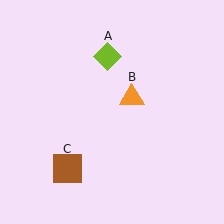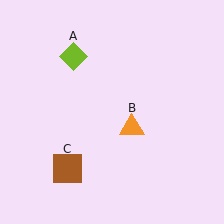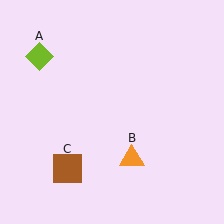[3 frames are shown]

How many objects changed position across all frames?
2 objects changed position: lime diamond (object A), orange triangle (object B).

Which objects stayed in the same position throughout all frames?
Brown square (object C) remained stationary.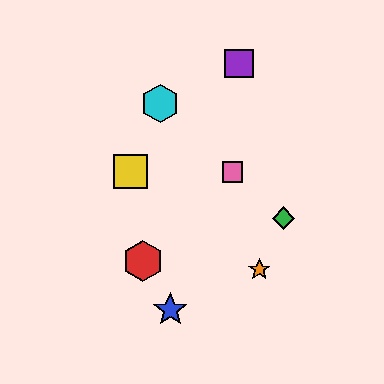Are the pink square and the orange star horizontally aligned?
No, the pink square is at y≈172 and the orange star is at y≈269.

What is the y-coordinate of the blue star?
The blue star is at y≈310.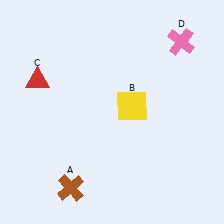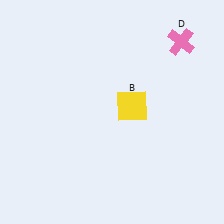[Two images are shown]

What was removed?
The red triangle (C), the brown cross (A) were removed in Image 2.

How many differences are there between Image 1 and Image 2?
There are 2 differences between the two images.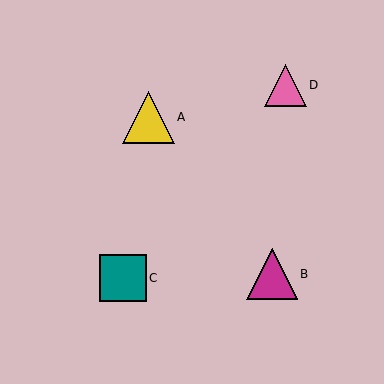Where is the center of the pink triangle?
The center of the pink triangle is at (285, 85).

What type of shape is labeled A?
Shape A is a yellow triangle.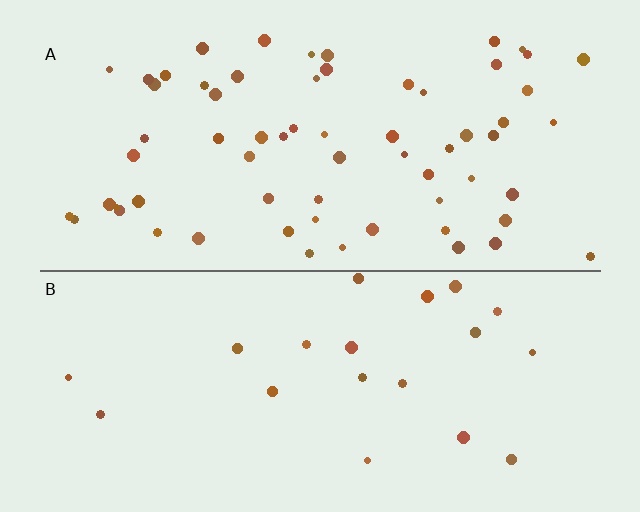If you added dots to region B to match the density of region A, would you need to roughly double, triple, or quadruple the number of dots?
Approximately triple.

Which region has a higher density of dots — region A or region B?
A (the top).